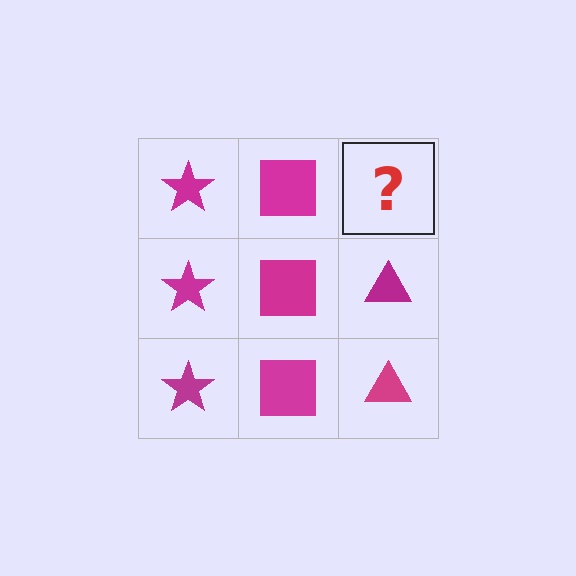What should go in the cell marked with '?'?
The missing cell should contain a magenta triangle.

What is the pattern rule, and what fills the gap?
The rule is that each column has a consistent shape. The gap should be filled with a magenta triangle.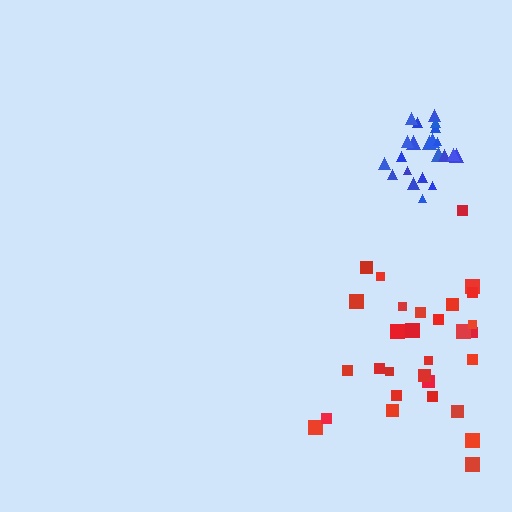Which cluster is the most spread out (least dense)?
Red.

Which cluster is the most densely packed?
Blue.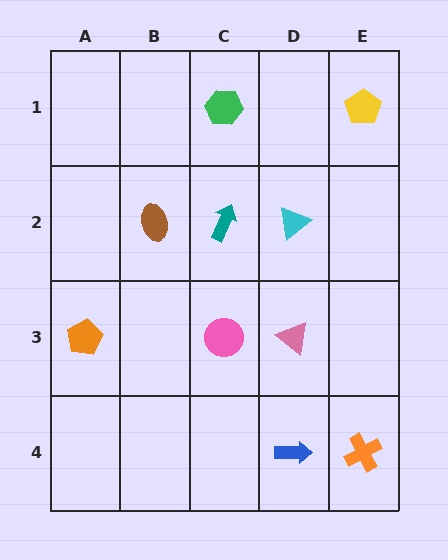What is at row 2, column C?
A teal arrow.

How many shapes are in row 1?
2 shapes.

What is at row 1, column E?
A yellow pentagon.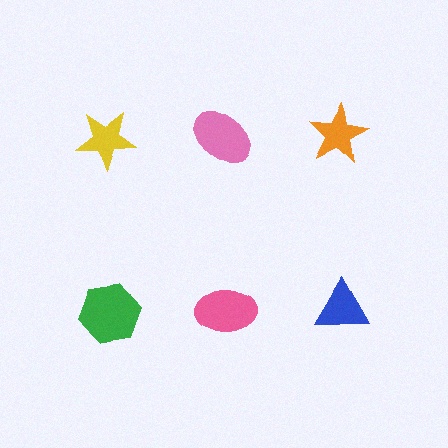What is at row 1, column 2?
A pink ellipse.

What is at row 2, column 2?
A pink ellipse.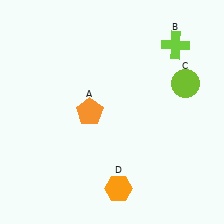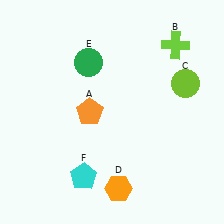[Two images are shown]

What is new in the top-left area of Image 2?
A green circle (E) was added in the top-left area of Image 2.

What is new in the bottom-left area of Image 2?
A cyan pentagon (F) was added in the bottom-left area of Image 2.